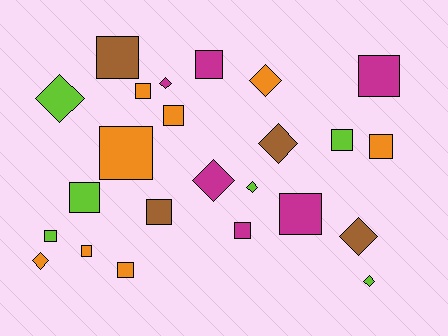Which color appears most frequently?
Orange, with 8 objects.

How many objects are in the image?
There are 24 objects.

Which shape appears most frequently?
Square, with 15 objects.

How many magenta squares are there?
There are 4 magenta squares.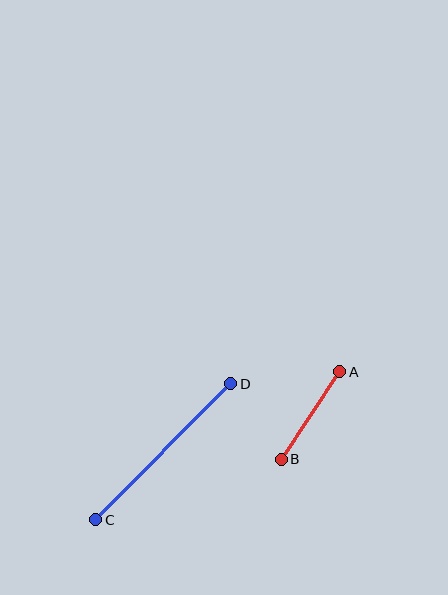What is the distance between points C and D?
The distance is approximately 192 pixels.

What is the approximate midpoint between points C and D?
The midpoint is at approximately (163, 452) pixels.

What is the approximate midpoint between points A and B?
The midpoint is at approximately (310, 416) pixels.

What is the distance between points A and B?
The distance is approximately 105 pixels.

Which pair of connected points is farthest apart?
Points C and D are farthest apart.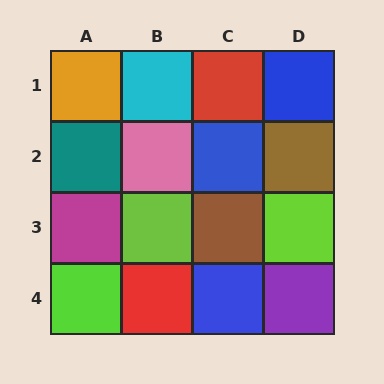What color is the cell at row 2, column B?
Pink.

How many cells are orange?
1 cell is orange.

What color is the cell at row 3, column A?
Magenta.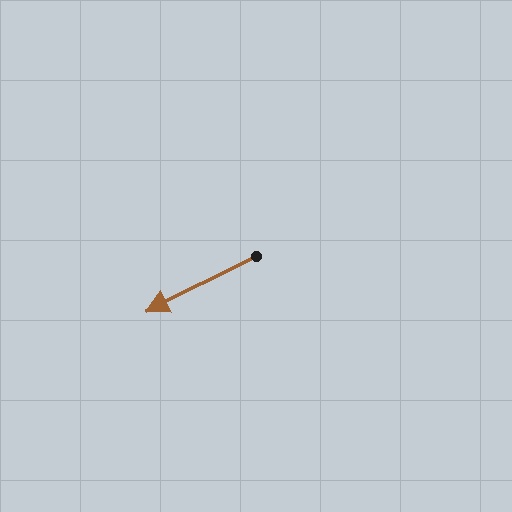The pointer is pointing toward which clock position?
Roughly 8 o'clock.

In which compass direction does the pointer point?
Southwest.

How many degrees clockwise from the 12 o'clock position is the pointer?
Approximately 243 degrees.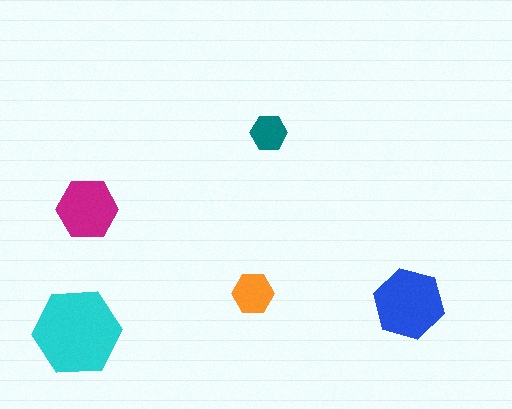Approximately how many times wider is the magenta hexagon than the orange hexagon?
About 1.5 times wider.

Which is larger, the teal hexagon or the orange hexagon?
The orange one.